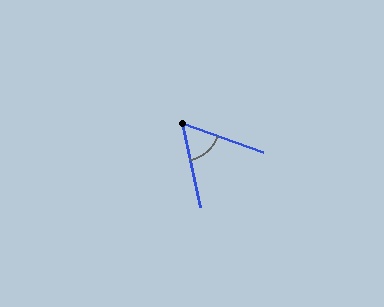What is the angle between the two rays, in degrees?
Approximately 58 degrees.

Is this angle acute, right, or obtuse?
It is acute.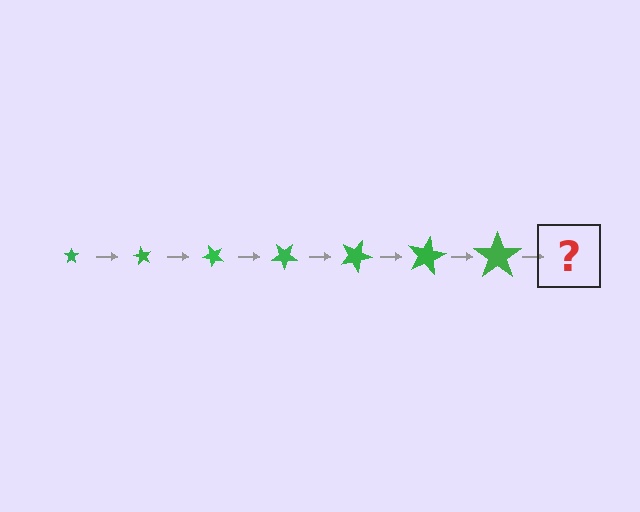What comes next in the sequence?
The next element should be a star, larger than the previous one and rotated 420 degrees from the start.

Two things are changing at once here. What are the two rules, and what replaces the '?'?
The two rules are that the star grows larger each step and it rotates 60 degrees each step. The '?' should be a star, larger than the previous one and rotated 420 degrees from the start.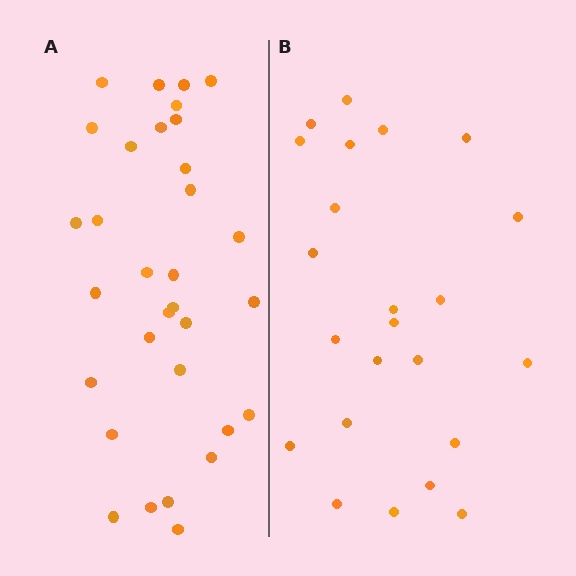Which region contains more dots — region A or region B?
Region A (the left region) has more dots.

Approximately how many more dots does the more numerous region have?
Region A has roughly 8 or so more dots than region B.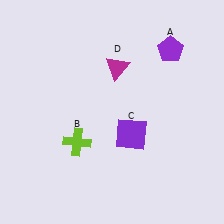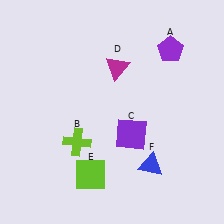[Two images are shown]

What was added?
A lime square (E), a blue triangle (F) were added in Image 2.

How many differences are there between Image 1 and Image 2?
There are 2 differences between the two images.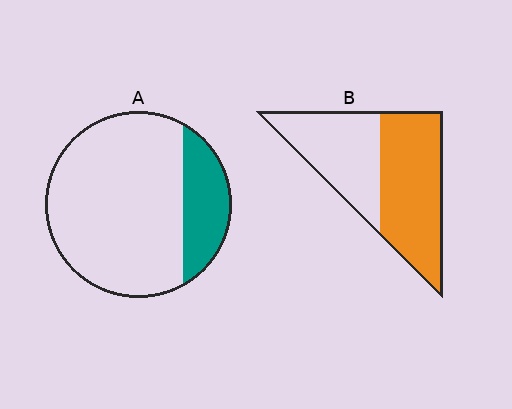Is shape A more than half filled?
No.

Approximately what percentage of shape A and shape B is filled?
A is approximately 20% and B is approximately 55%.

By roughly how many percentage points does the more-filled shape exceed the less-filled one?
By roughly 35 percentage points (B over A).